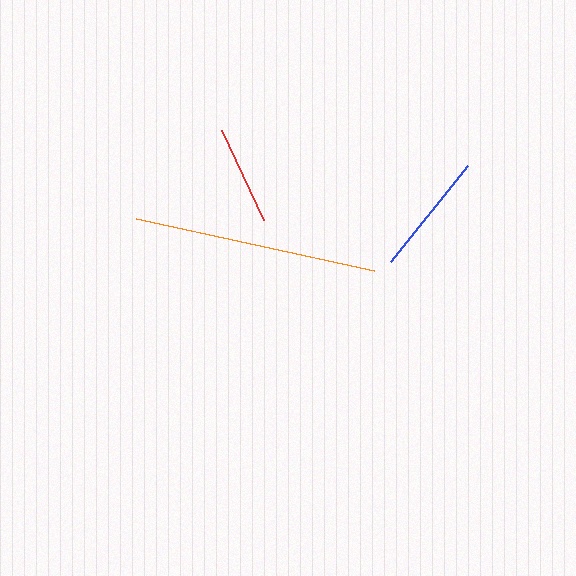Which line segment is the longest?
The orange line is the longest at approximately 244 pixels.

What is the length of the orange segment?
The orange segment is approximately 244 pixels long.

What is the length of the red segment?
The red segment is approximately 99 pixels long.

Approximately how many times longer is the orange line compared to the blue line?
The orange line is approximately 2.0 times the length of the blue line.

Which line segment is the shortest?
The red line is the shortest at approximately 99 pixels.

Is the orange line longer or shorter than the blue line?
The orange line is longer than the blue line.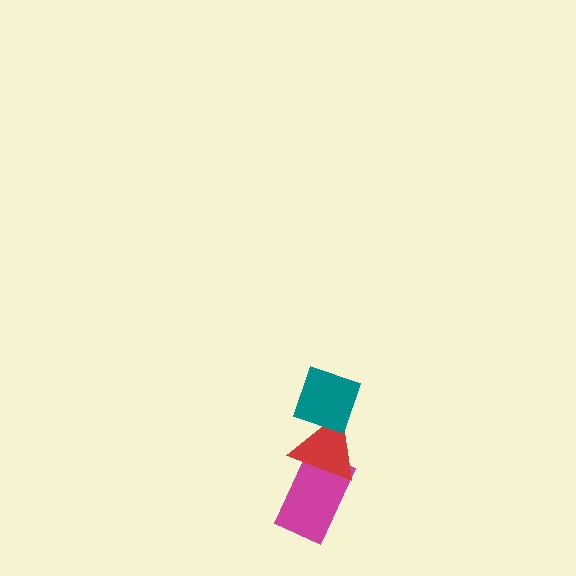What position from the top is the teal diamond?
The teal diamond is 1st from the top.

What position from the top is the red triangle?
The red triangle is 2nd from the top.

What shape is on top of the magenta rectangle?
The red triangle is on top of the magenta rectangle.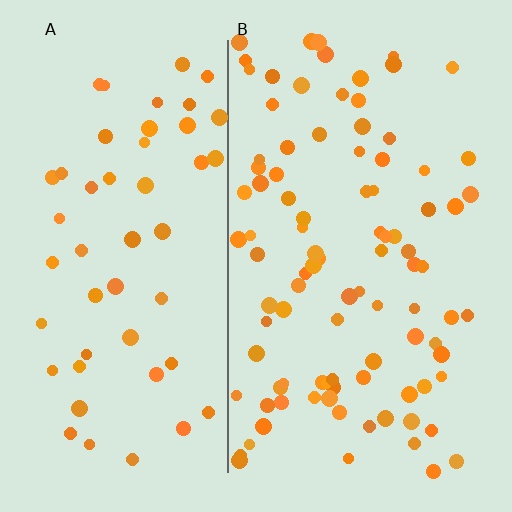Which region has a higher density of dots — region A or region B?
B (the right).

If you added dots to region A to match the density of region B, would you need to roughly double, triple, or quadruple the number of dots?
Approximately double.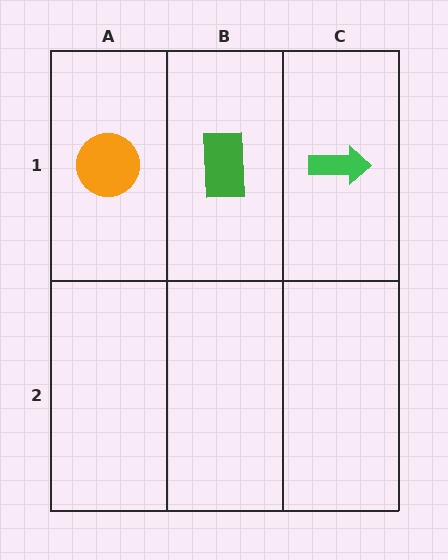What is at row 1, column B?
A green rectangle.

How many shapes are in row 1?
3 shapes.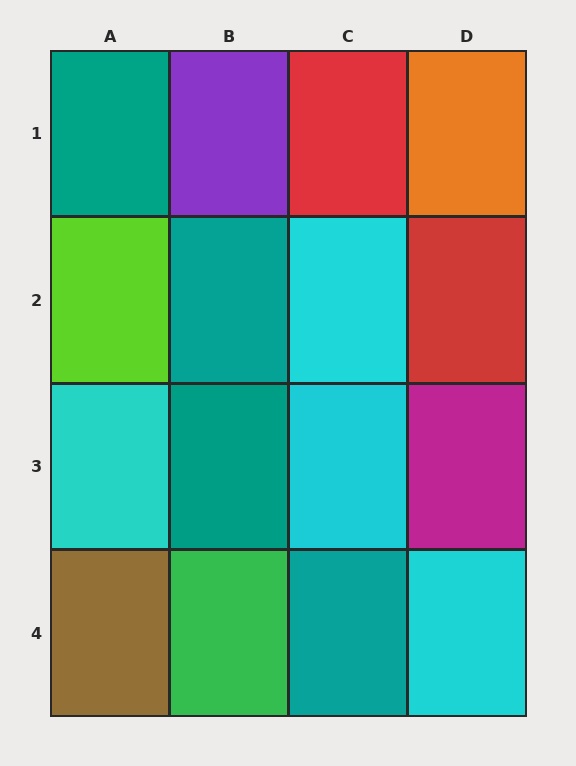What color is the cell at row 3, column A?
Cyan.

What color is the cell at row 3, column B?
Teal.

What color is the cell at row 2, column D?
Red.